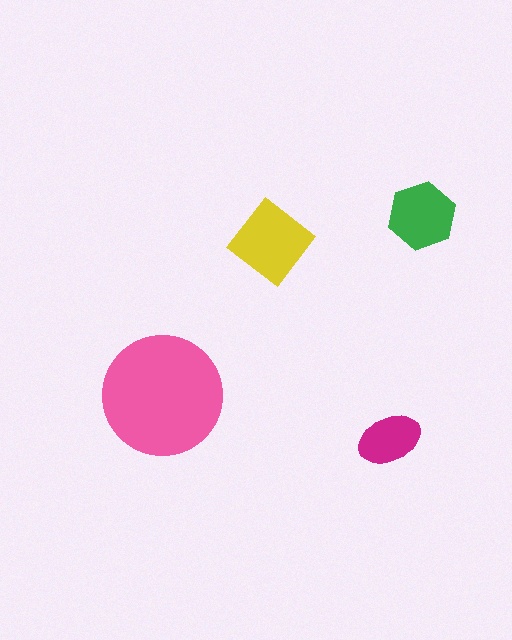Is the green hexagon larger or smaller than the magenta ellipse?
Larger.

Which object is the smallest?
The magenta ellipse.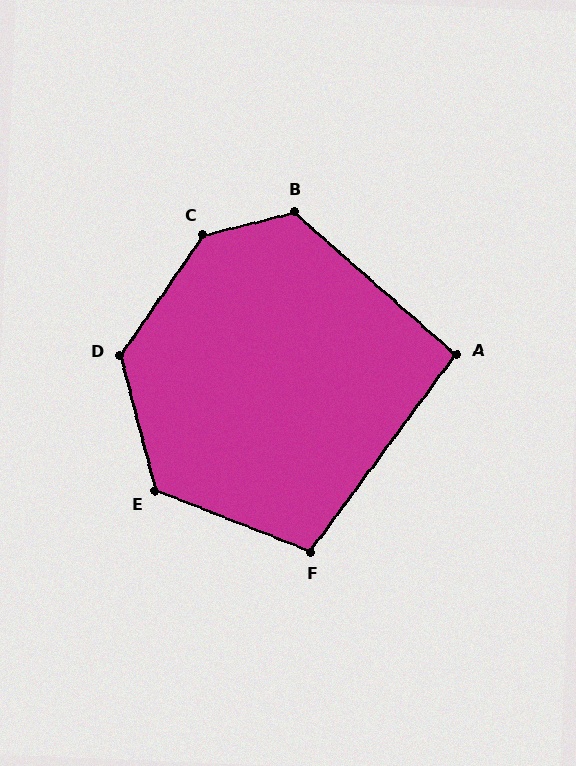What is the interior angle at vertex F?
Approximately 105 degrees (obtuse).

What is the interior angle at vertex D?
Approximately 131 degrees (obtuse).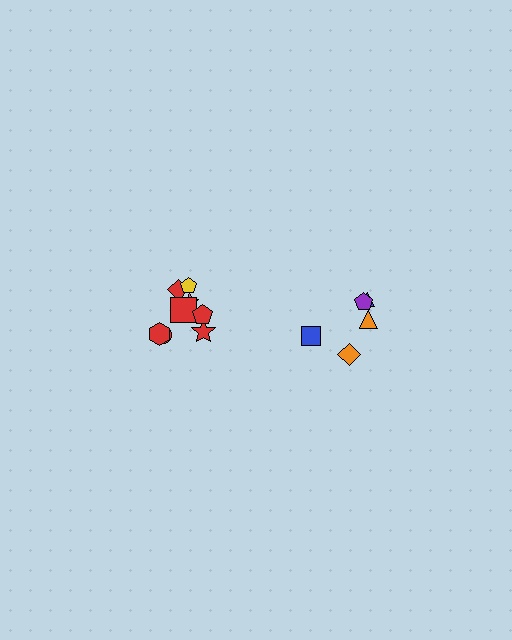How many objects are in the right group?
There are 5 objects.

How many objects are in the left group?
There are 8 objects.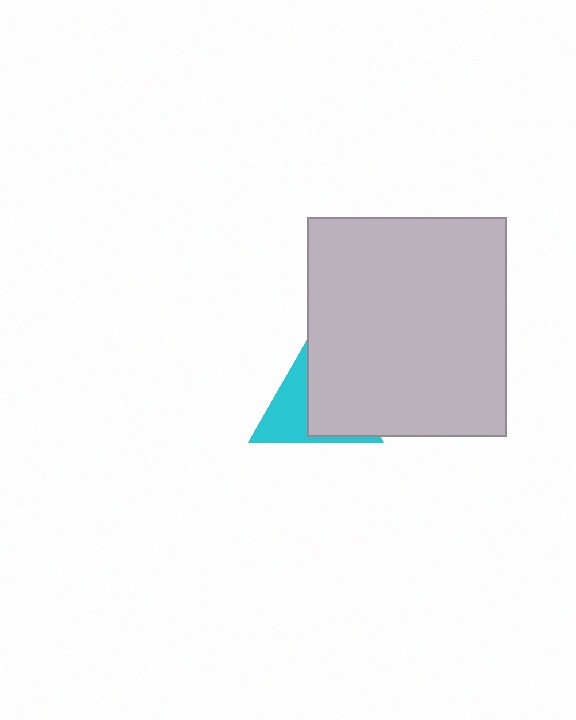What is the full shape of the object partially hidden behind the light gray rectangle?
The partially hidden object is a cyan triangle.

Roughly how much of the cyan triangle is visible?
A small part of it is visible (roughly 44%).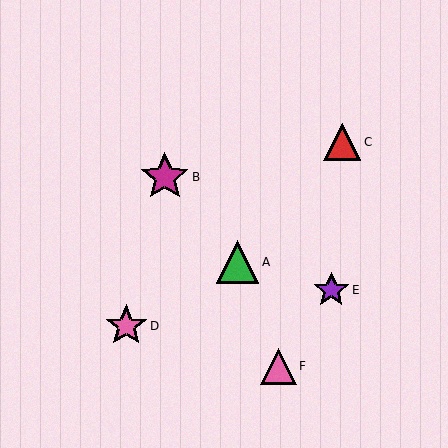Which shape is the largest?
The magenta star (labeled B) is the largest.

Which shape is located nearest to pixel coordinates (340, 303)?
The purple star (labeled E) at (331, 290) is nearest to that location.